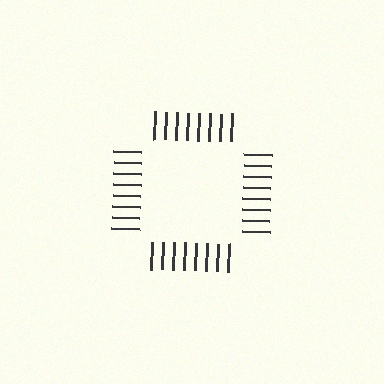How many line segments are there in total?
32 — 8 along each of the 4 edges.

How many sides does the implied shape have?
4 sides — the line-ends trace a square.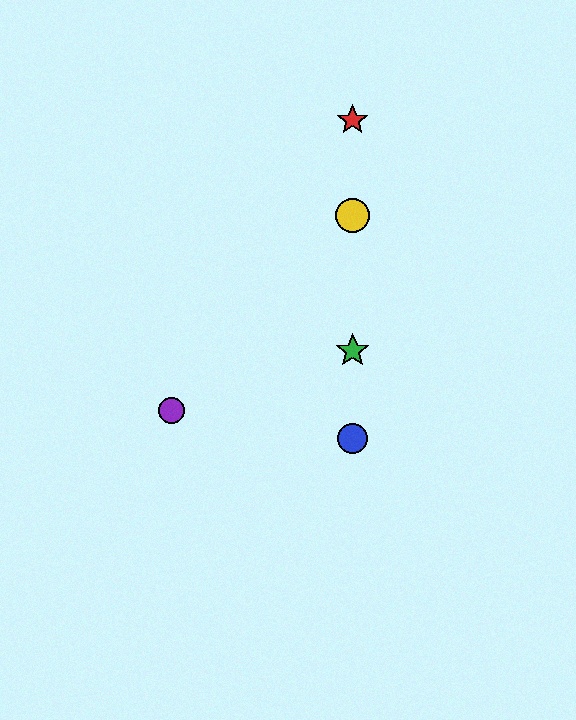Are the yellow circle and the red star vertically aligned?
Yes, both are at x≈353.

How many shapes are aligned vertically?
4 shapes (the red star, the blue circle, the green star, the yellow circle) are aligned vertically.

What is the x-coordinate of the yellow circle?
The yellow circle is at x≈353.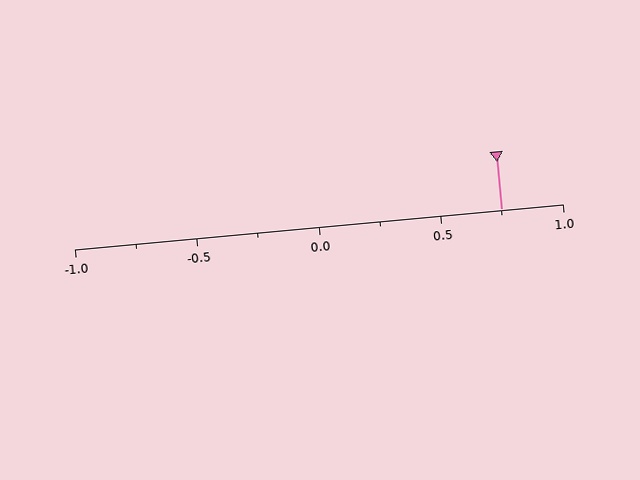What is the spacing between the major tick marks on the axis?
The major ticks are spaced 0.5 apart.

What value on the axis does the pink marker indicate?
The marker indicates approximately 0.75.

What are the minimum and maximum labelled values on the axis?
The axis runs from -1.0 to 1.0.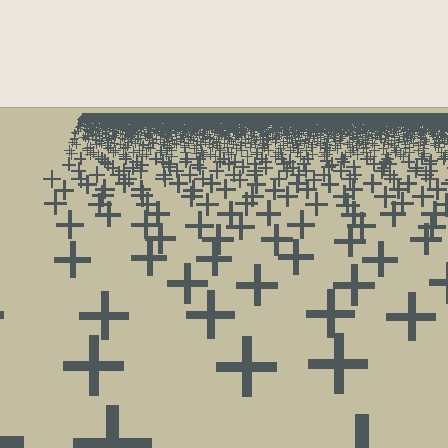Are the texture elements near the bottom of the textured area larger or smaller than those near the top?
Larger. Near the bottom, elements are closer to the viewer and appear at a bigger on-screen size.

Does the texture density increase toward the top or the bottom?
Density increases toward the top.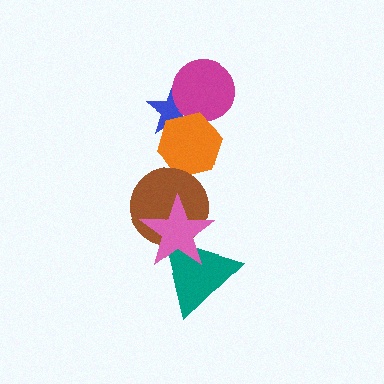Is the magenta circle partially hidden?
Yes, it is partially covered by another shape.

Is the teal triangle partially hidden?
Yes, it is partially covered by another shape.